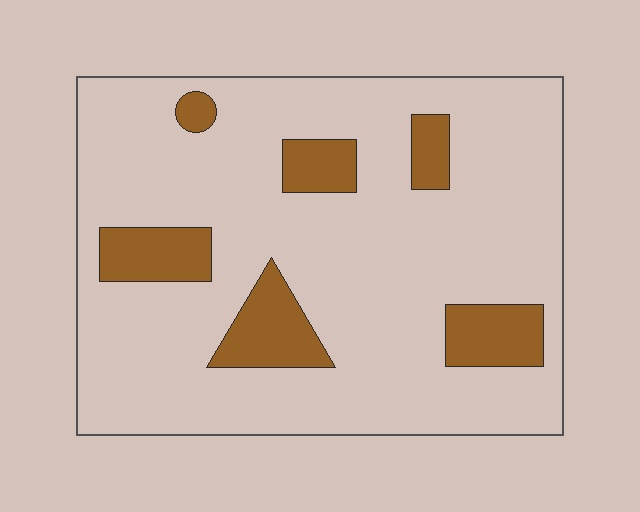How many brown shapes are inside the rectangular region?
6.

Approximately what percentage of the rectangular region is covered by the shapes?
Approximately 15%.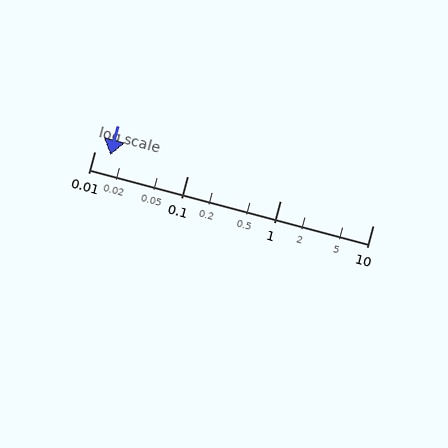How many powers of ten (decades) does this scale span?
The scale spans 3 decades, from 0.01 to 10.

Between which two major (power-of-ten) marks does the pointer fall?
The pointer is between 0.01 and 0.1.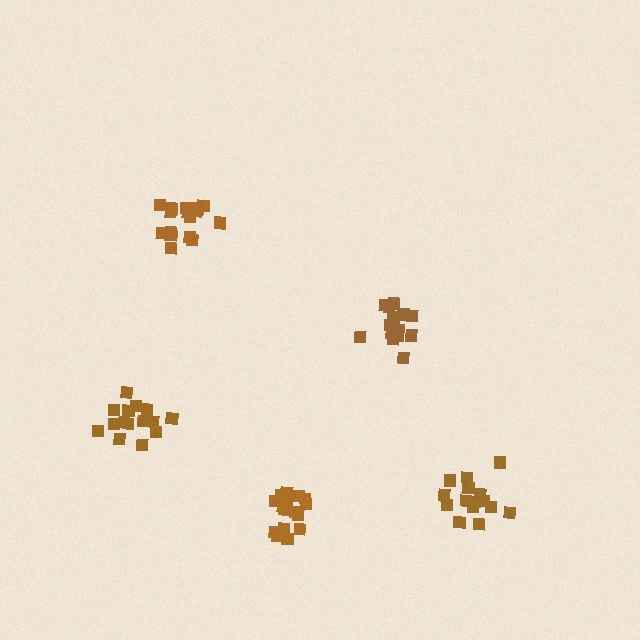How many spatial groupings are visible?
There are 5 spatial groupings.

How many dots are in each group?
Group 1: 17 dots, Group 2: 16 dots, Group 3: 15 dots, Group 4: 15 dots, Group 5: 14 dots (77 total).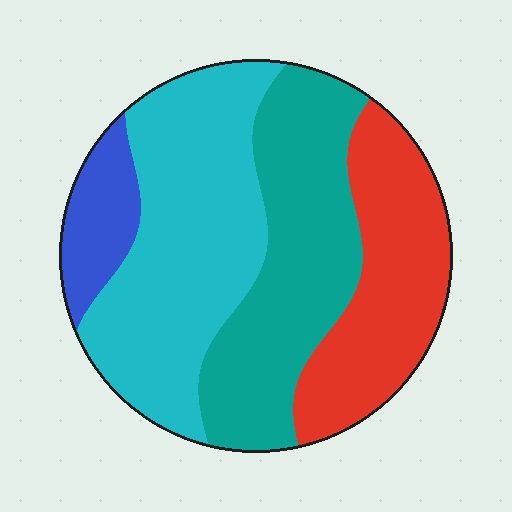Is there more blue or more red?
Red.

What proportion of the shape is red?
Red covers around 25% of the shape.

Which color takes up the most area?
Cyan, at roughly 35%.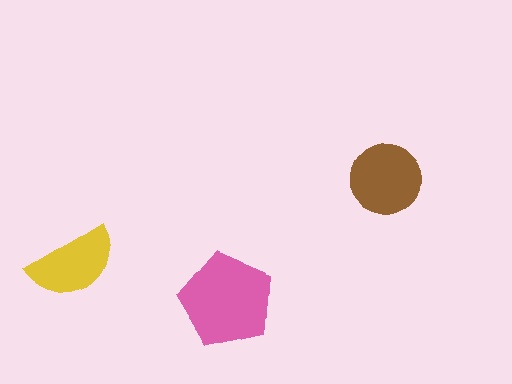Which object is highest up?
The brown circle is topmost.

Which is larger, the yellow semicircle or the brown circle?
The brown circle.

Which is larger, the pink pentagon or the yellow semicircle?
The pink pentagon.